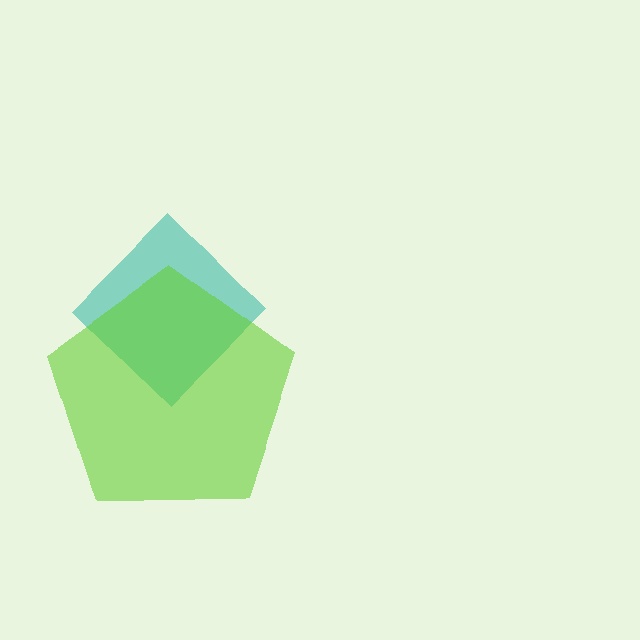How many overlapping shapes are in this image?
There are 2 overlapping shapes in the image.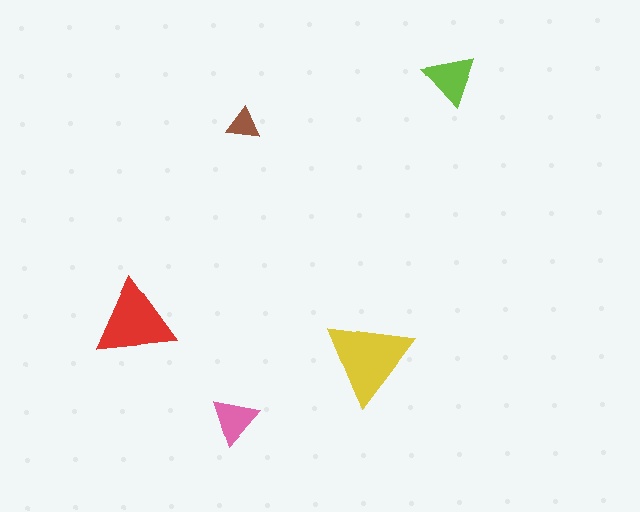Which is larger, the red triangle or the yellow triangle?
The yellow one.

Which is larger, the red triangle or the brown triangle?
The red one.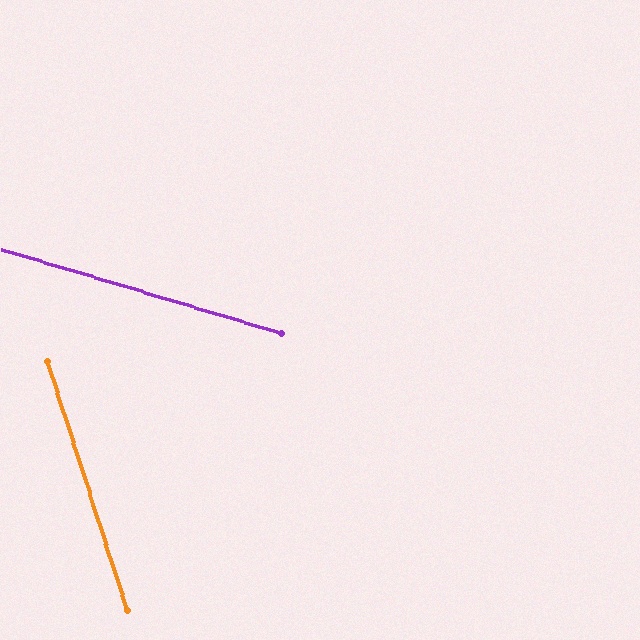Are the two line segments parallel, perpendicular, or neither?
Neither parallel nor perpendicular — they differ by about 56°.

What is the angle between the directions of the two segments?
Approximately 56 degrees.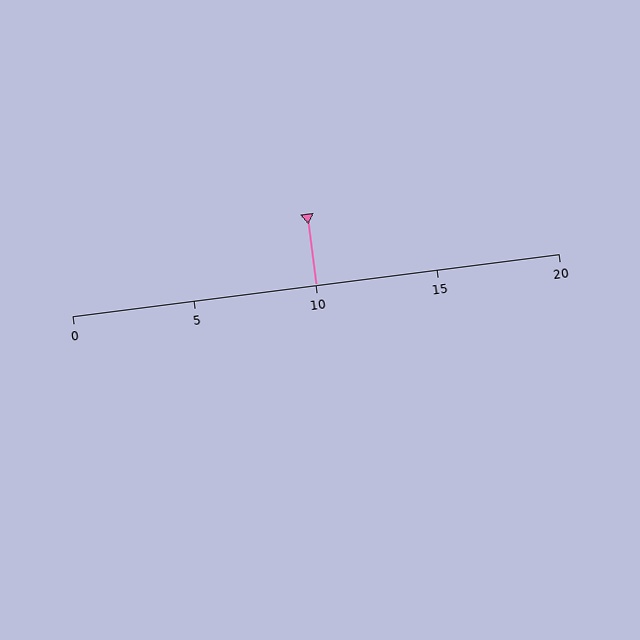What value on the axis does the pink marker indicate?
The marker indicates approximately 10.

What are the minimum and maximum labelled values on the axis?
The axis runs from 0 to 20.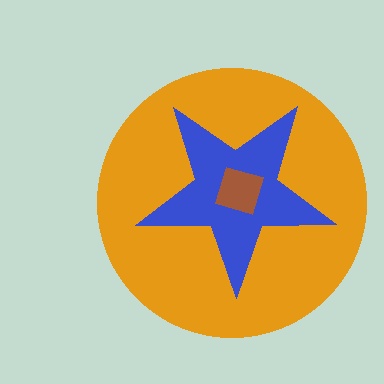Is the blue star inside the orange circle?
Yes.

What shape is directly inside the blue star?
The brown square.